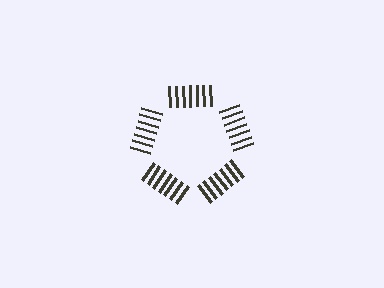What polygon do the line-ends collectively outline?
An illusory pentagon — the line segments terminate on its edges but no continuous stroke is drawn.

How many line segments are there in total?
35 — 7 along each of the 5 edges.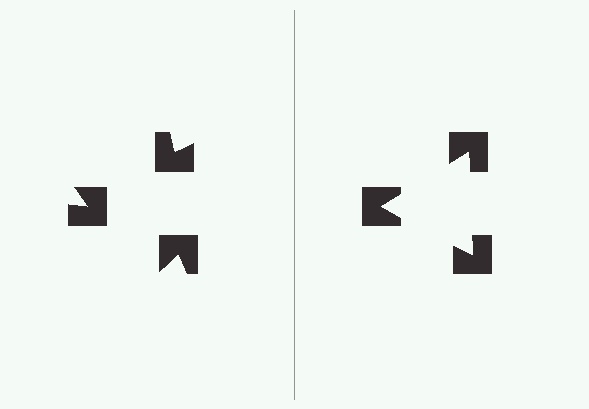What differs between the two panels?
The notched squares are positioned identically on both sides; only the wedge orientations differ. On the right they align to a triangle; on the left they are misaligned.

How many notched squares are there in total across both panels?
6 — 3 on each side.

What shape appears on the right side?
An illusory triangle.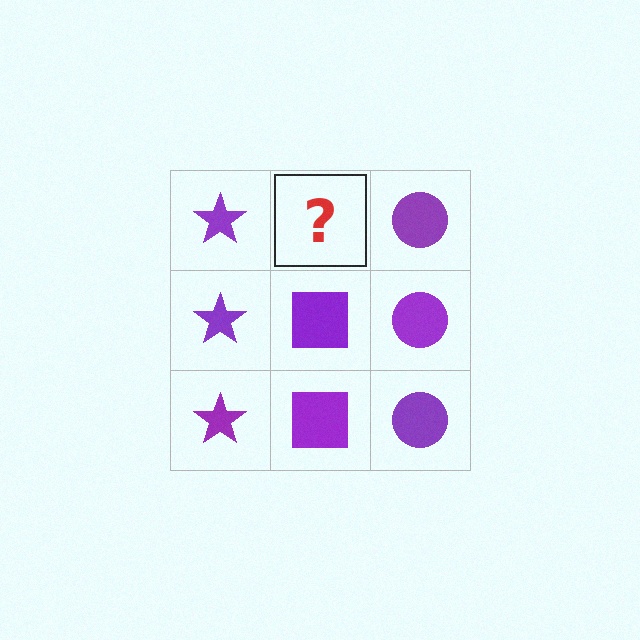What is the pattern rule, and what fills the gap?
The rule is that each column has a consistent shape. The gap should be filled with a purple square.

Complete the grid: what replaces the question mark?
The question mark should be replaced with a purple square.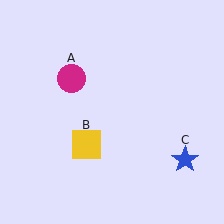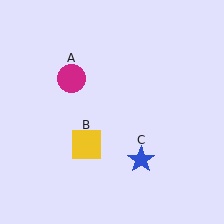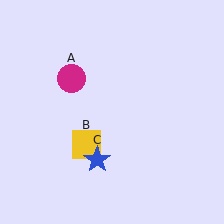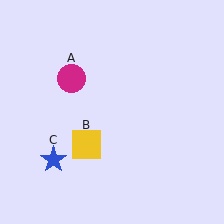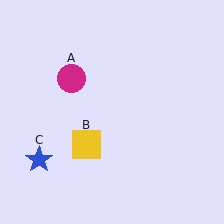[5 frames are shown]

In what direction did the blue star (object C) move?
The blue star (object C) moved left.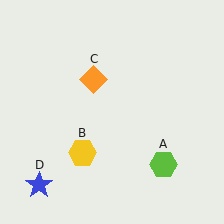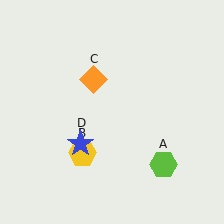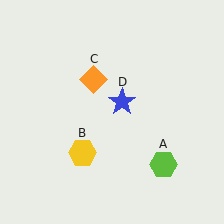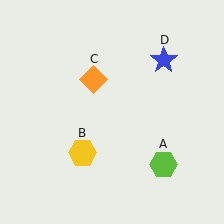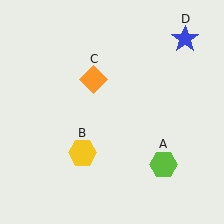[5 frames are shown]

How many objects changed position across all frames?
1 object changed position: blue star (object D).